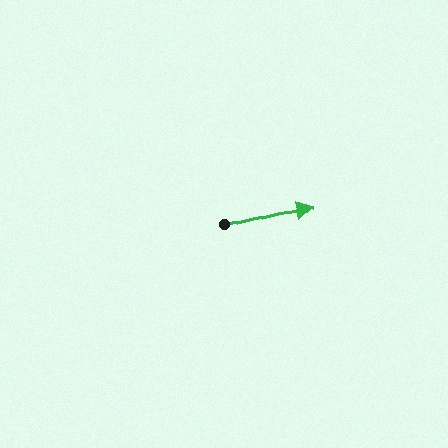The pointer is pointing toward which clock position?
Roughly 3 o'clock.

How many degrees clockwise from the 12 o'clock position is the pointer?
Approximately 77 degrees.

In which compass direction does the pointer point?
East.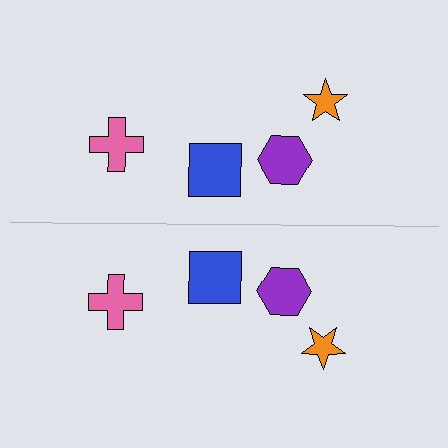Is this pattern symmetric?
Yes, this pattern has bilateral (reflection) symmetry.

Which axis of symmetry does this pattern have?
The pattern has a horizontal axis of symmetry running through the center of the image.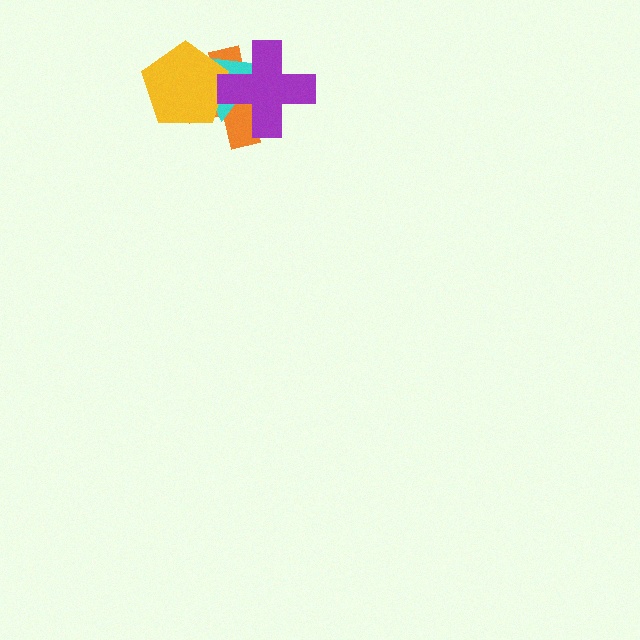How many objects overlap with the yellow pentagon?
3 objects overlap with the yellow pentagon.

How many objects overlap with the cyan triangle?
3 objects overlap with the cyan triangle.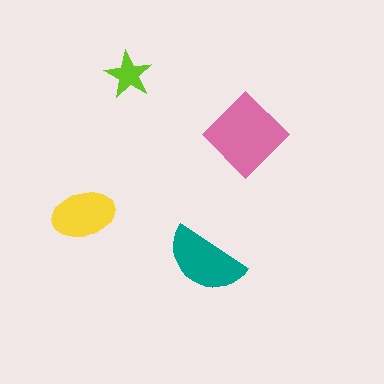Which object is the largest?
The pink diamond.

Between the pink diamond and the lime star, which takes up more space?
The pink diamond.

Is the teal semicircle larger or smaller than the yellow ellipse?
Larger.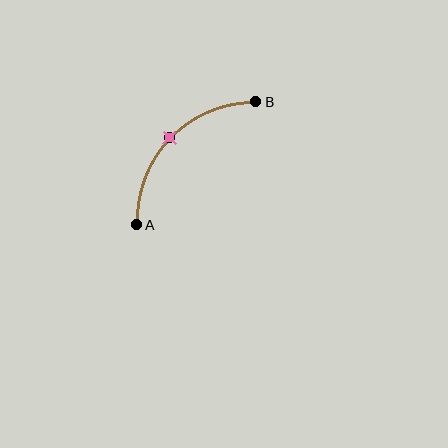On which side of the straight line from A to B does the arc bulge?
The arc bulges above and to the left of the straight line connecting A and B.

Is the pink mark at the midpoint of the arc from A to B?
Yes. The pink mark lies on the arc at equal arc-length from both A and B — it is the arc midpoint.